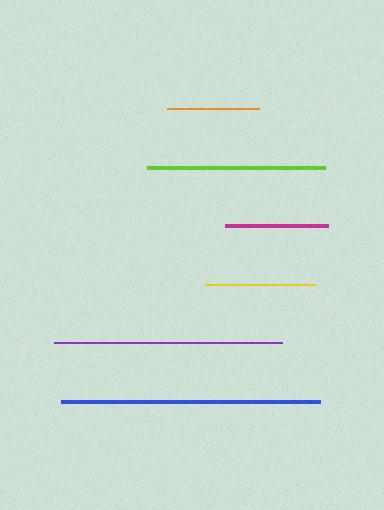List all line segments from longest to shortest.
From longest to shortest: blue, purple, lime, yellow, magenta, orange.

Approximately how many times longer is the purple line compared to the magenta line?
The purple line is approximately 2.2 times the length of the magenta line.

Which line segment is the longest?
The blue line is the longest at approximately 258 pixels.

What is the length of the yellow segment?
The yellow segment is approximately 110 pixels long.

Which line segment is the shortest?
The orange line is the shortest at approximately 92 pixels.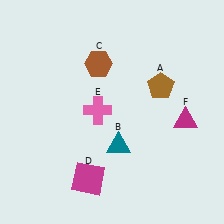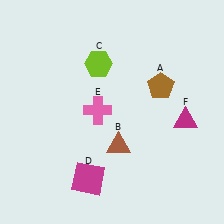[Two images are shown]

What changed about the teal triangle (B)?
In Image 1, B is teal. In Image 2, it changed to brown.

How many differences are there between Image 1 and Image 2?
There are 2 differences between the two images.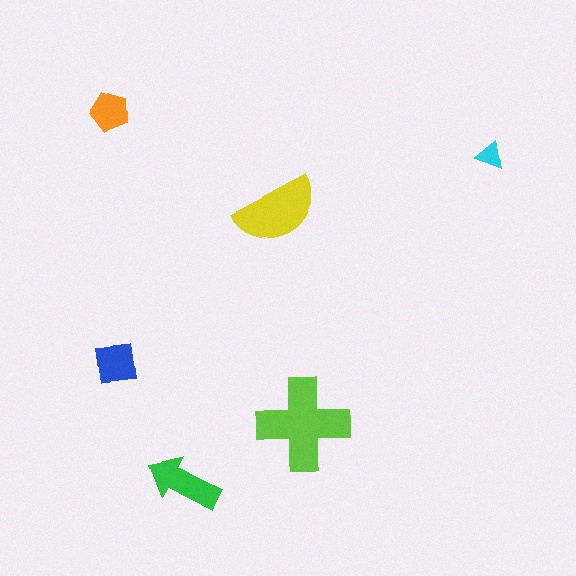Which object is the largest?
The lime cross.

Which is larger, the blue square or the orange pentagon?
The blue square.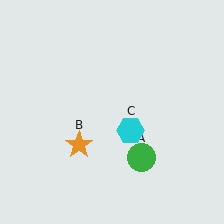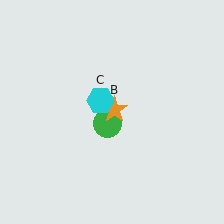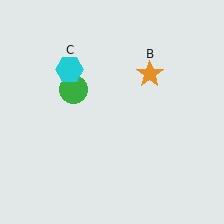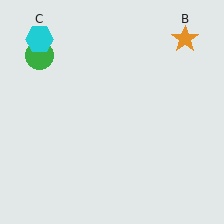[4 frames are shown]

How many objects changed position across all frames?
3 objects changed position: green circle (object A), orange star (object B), cyan hexagon (object C).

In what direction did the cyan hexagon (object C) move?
The cyan hexagon (object C) moved up and to the left.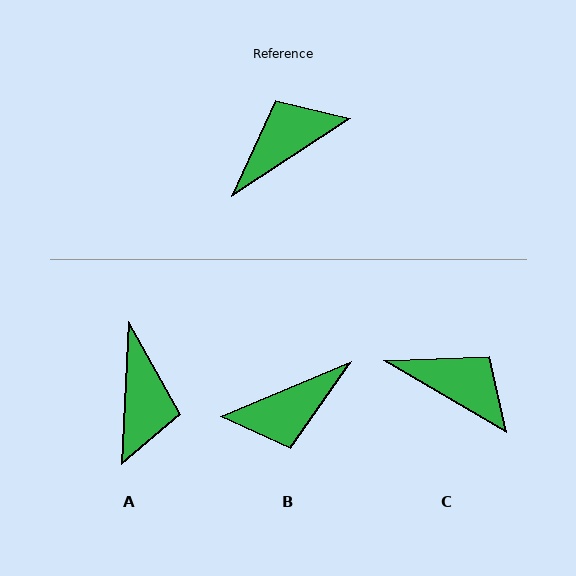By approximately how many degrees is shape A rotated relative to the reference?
Approximately 126 degrees clockwise.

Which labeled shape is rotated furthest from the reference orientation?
B, about 170 degrees away.